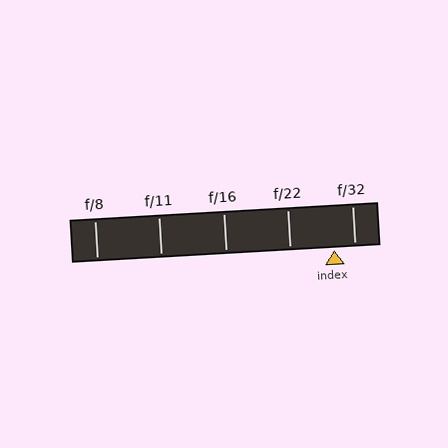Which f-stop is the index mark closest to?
The index mark is closest to f/32.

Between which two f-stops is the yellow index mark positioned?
The index mark is between f/22 and f/32.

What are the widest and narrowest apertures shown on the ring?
The widest aperture shown is f/8 and the narrowest is f/32.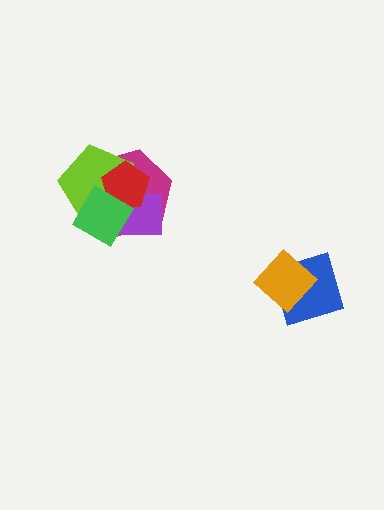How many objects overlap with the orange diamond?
1 object overlaps with the orange diamond.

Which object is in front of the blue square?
The orange diamond is in front of the blue square.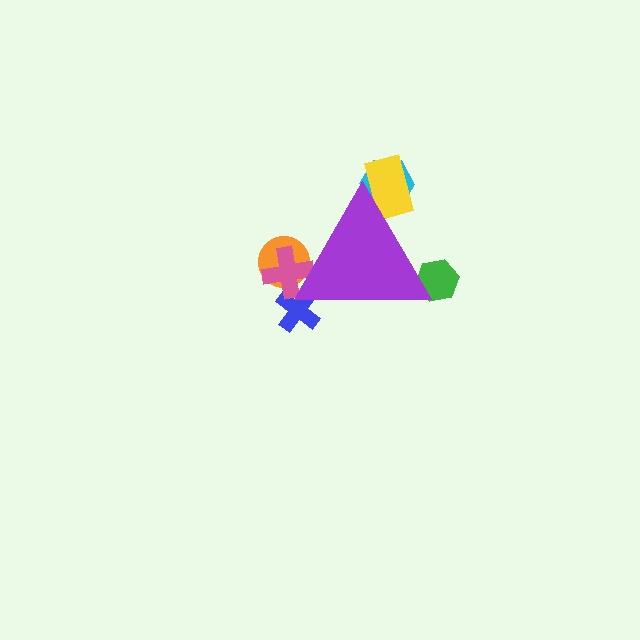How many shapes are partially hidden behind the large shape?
6 shapes are partially hidden.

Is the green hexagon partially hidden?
Yes, the green hexagon is partially hidden behind the purple triangle.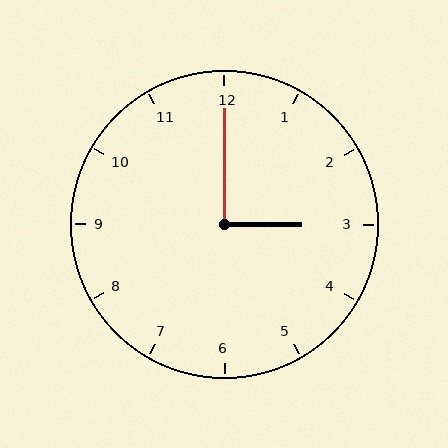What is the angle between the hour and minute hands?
Approximately 90 degrees.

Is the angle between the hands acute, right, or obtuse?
It is right.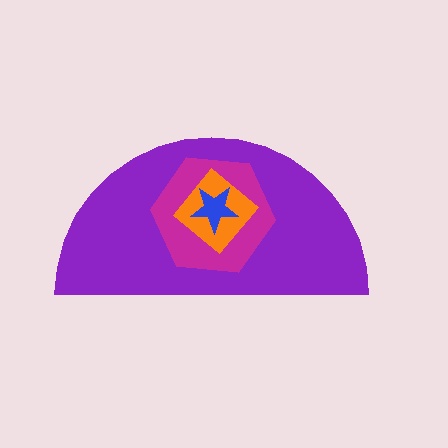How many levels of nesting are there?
4.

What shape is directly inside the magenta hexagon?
The orange diamond.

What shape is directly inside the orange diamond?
The blue star.